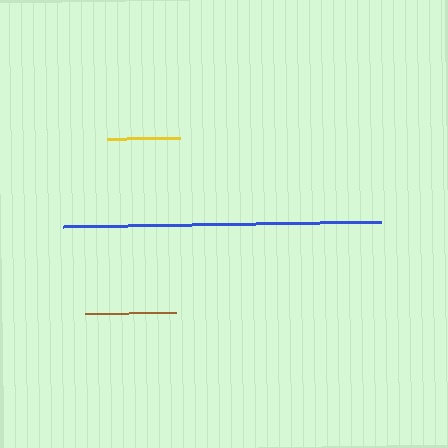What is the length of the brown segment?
The brown segment is approximately 91 pixels long.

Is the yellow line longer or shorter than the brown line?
The brown line is longer than the yellow line.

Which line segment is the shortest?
The yellow line is the shortest at approximately 73 pixels.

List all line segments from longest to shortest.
From longest to shortest: blue, brown, yellow.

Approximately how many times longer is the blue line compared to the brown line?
The blue line is approximately 3.5 times the length of the brown line.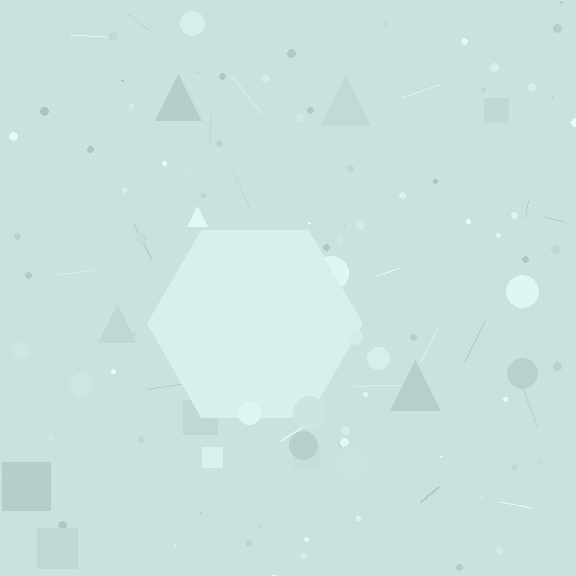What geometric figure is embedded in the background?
A hexagon is embedded in the background.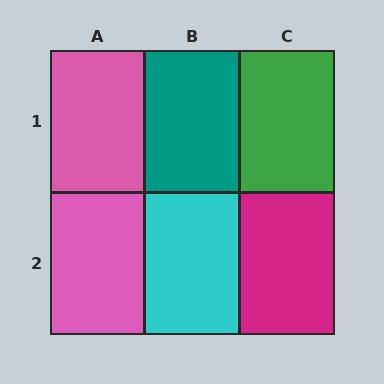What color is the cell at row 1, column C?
Green.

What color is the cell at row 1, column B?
Teal.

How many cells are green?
1 cell is green.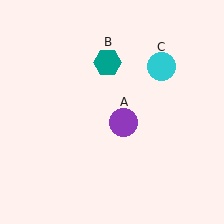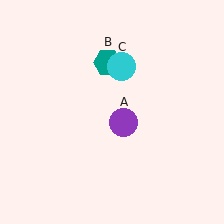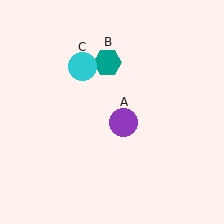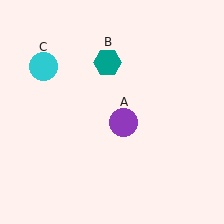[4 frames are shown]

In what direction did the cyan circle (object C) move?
The cyan circle (object C) moved left.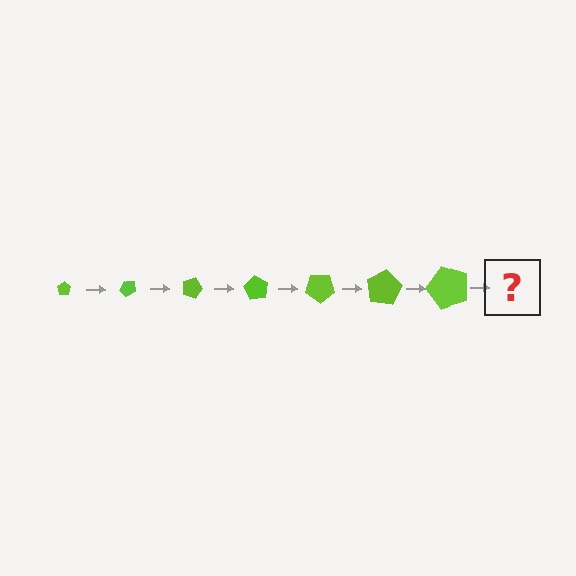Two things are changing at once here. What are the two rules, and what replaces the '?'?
The two rules are that the pentagon grows larger each step and it rotates 45 degrees each step. The '?' should be a pentagon, larger than the previous one and rotated 315 degrees from the start.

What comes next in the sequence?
The next element should be a pentagon, larger than the previous one and rotated 315 degrees from the start.